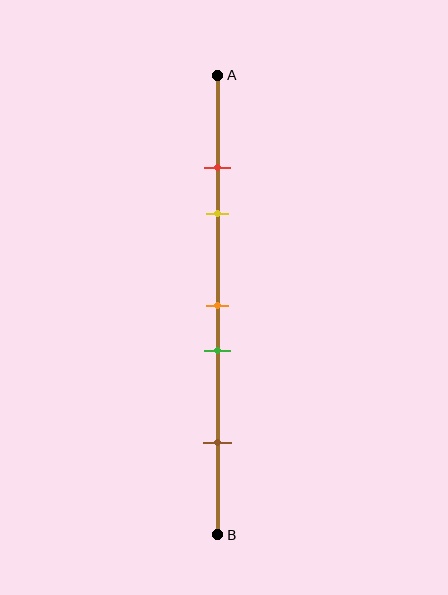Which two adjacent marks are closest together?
The red and yellow marks are the closest adjacent pair.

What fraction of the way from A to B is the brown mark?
The brown mark is approximately 80% (0.8) of the way from A to B.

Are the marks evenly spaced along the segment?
No, the marks are not evenly spaced.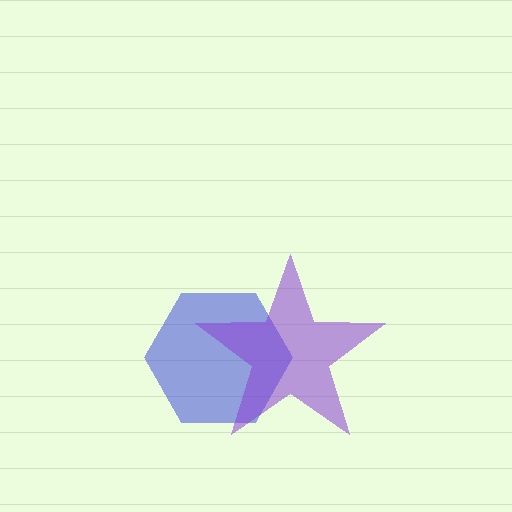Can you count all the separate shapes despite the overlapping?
Yes, there are 2 separate shapes.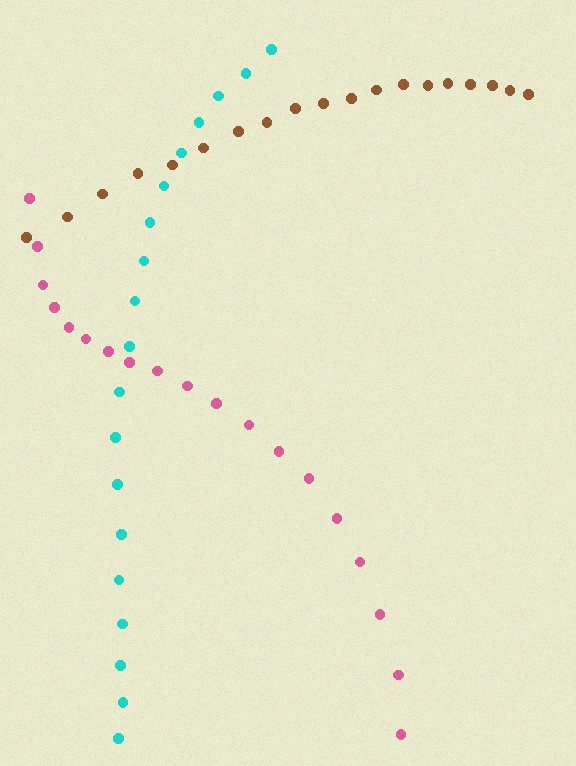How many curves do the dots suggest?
There are 3 distinct paths.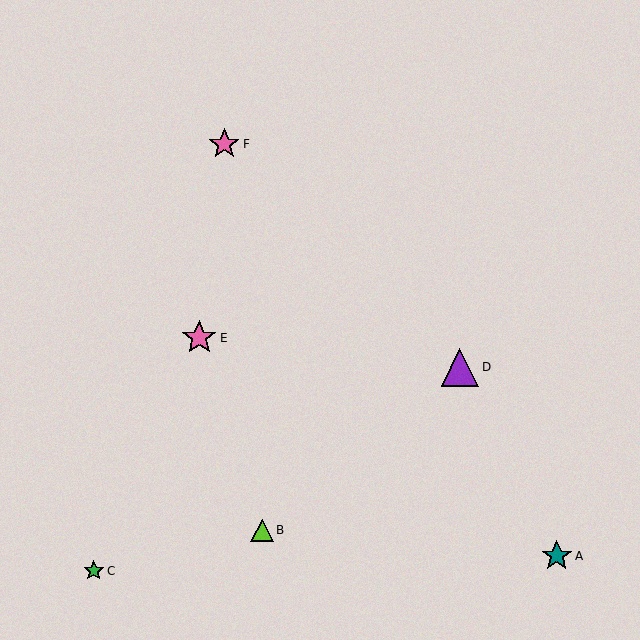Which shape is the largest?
The purple triangle (labeled D) is the largest.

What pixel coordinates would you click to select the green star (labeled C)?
Click at (94, 571) to select the green star C.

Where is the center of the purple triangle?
The center of the purple triangle is at (460, 367).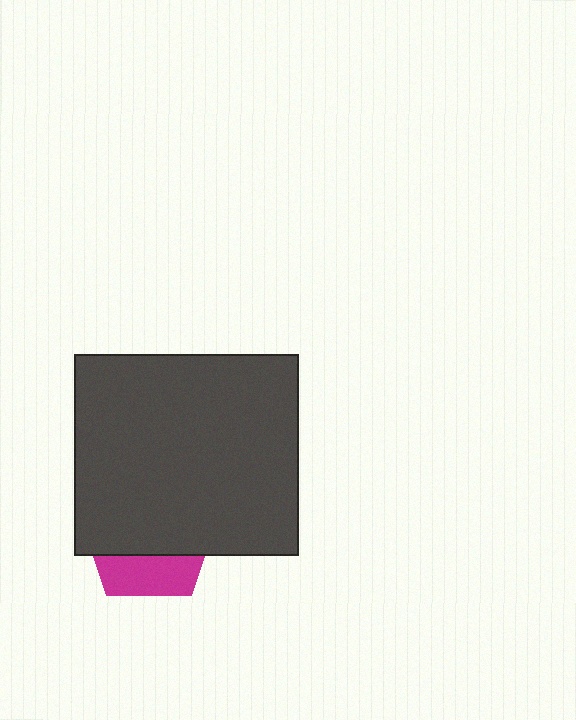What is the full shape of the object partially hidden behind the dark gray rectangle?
The partially hidden object is a magenta pentagon.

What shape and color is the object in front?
The object in front is a dark gray rectangle.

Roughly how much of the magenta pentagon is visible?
A small part of it is visible (roughly 31%).